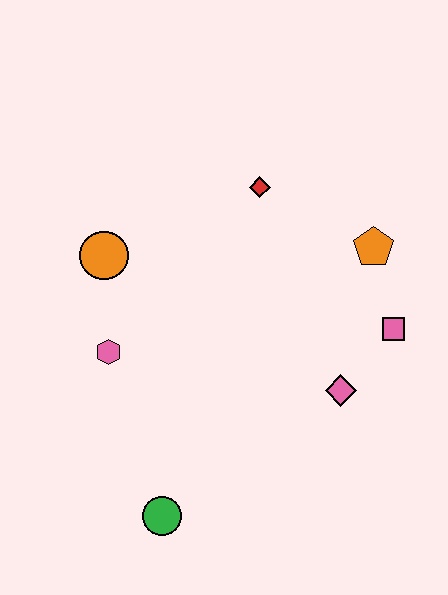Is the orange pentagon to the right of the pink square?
No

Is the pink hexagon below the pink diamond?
No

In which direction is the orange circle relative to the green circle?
The orange circle is above the green circle.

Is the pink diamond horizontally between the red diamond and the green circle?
No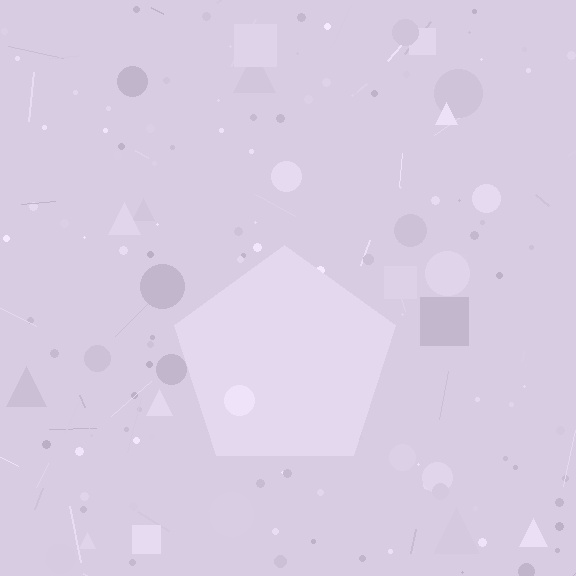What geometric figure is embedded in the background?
A pentagon is embedded in the background.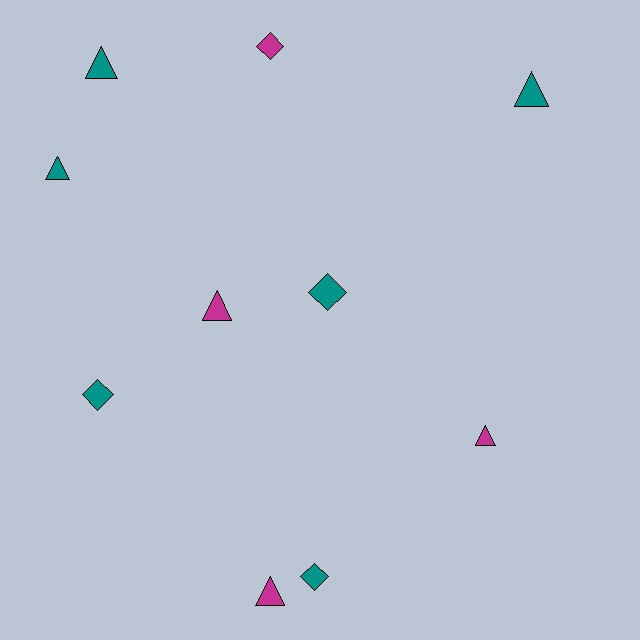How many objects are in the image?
There are 10 objects.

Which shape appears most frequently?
Triangle, with 6 objects.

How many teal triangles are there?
There are 3 teal triangles.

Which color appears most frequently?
Teal, with 6 objects.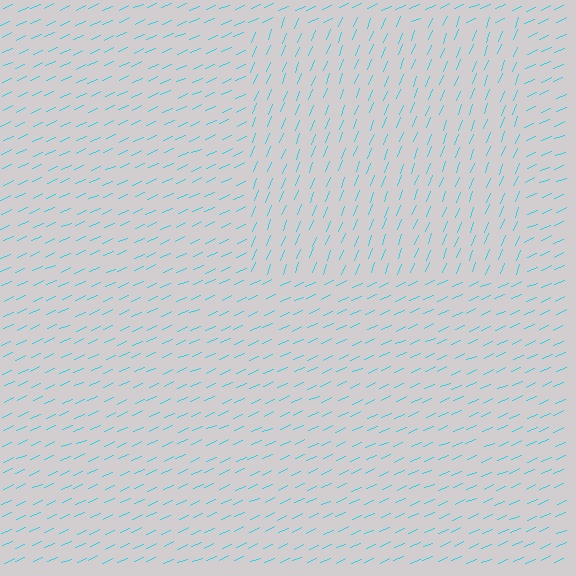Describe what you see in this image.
The image is filled with small cyan line segments. A rectangle region in the image has lines oriented differently from the surrounding lines, creating a visible texture boundary.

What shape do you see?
I see a rectangle.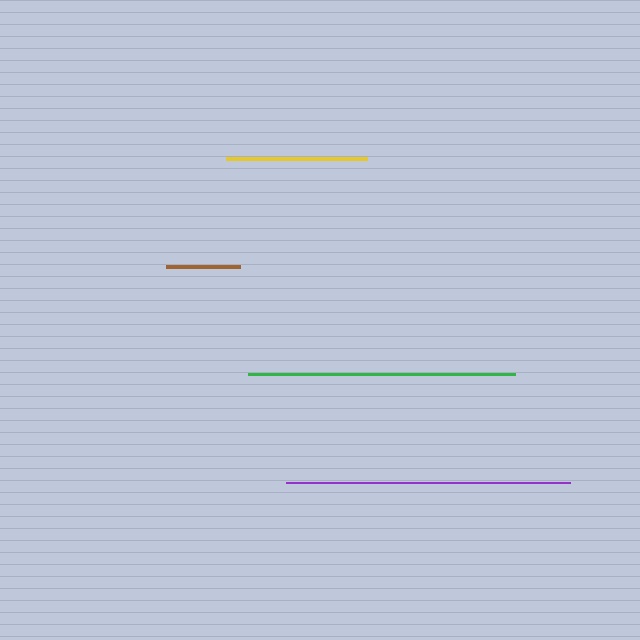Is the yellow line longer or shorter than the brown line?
The yellow line is longer than the brown line.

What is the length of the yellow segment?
The yellow segment is approximately 142 pixels long.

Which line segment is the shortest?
The brown line is the shortest at approximately 74 pixels.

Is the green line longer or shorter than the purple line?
The purple line is longer than the green line.